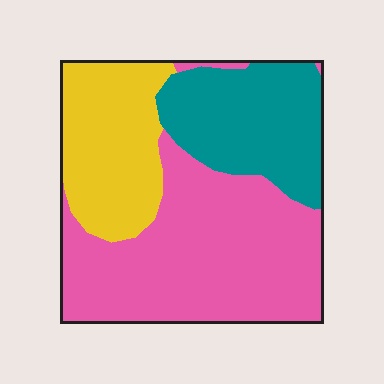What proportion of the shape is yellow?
Yellow covers 24% of the shape.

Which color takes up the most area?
Pink, at roughly 50%.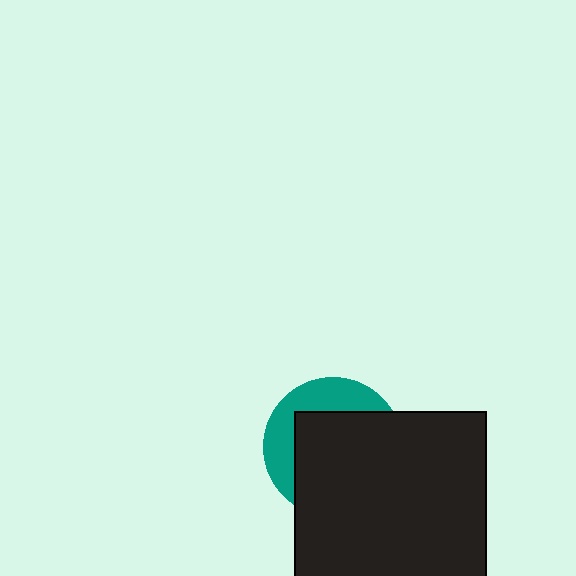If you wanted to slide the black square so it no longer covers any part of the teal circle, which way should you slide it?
Slide it toward the lower-right — that is the most direct way to separate the two shapes.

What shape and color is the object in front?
The object in front is a black square.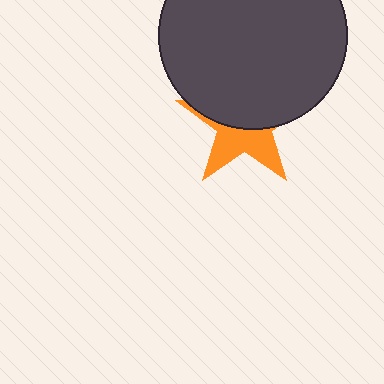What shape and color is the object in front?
The object in front is a dark gray circle.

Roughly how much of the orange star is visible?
A small part of it is visible (roughly 43%).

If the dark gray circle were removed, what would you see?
You would see the complete orange star.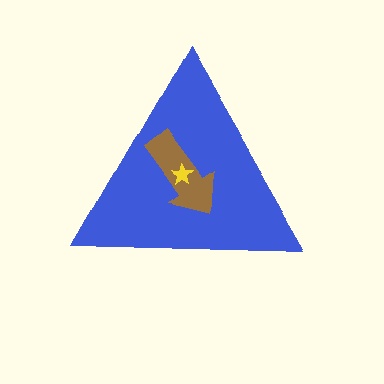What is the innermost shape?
The yellow star.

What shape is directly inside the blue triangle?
The brown arrow.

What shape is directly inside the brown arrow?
The yellow star.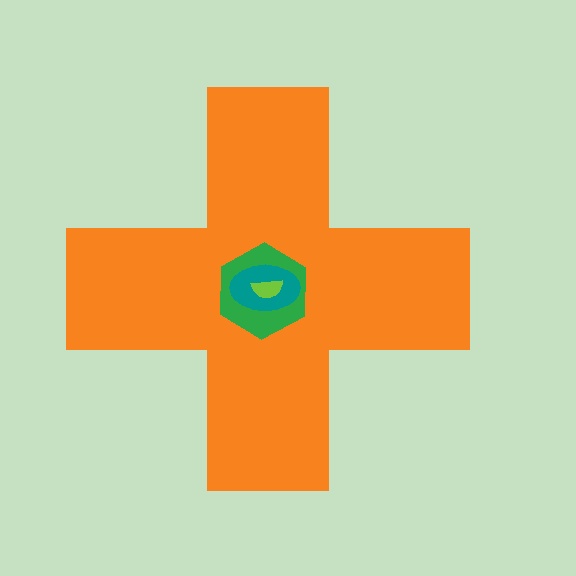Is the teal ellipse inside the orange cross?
Yes.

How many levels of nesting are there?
4.